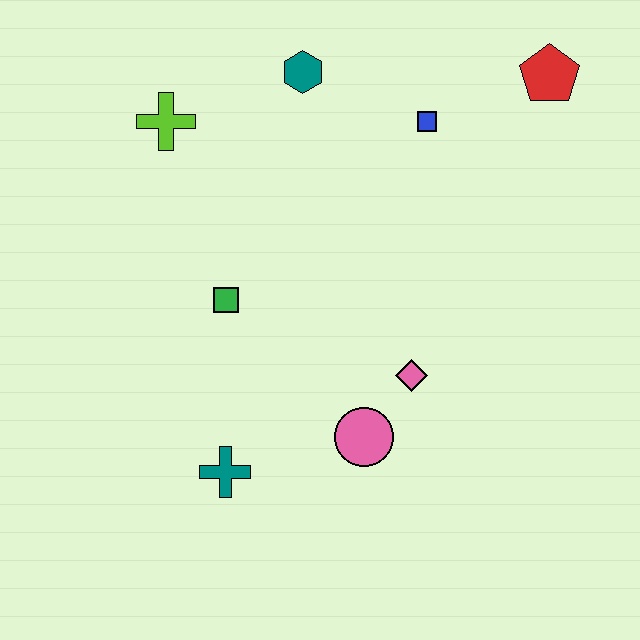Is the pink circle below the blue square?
Yes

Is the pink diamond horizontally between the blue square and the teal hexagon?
Yes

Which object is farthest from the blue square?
The teal cross is farthest from the blue square.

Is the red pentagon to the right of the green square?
Yes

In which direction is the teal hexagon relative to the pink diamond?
The teal hexagon is above the pink diamond.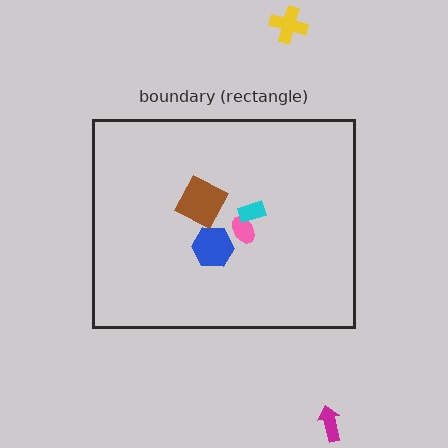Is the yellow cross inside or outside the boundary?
Outside.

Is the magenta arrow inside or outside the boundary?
Outside.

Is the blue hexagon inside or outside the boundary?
Inside.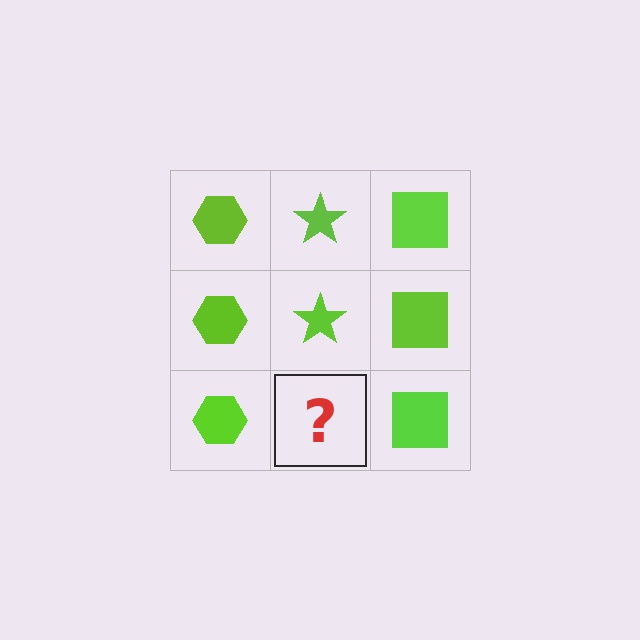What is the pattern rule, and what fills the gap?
The rule is that each column has a consistent shape. The gap should be filled with a lime star.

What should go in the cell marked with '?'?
The missing cell should contain a lime star.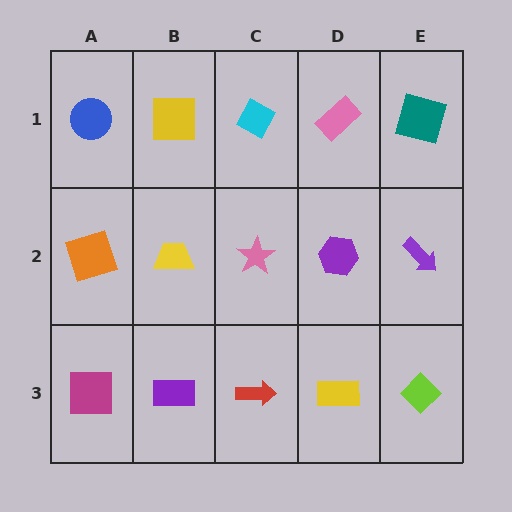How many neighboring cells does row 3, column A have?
2.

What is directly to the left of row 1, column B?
A blue circle.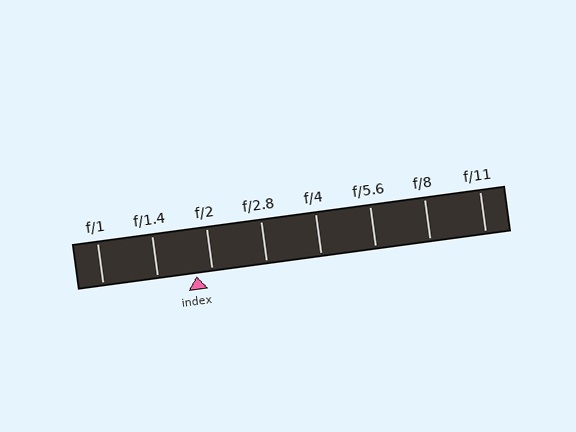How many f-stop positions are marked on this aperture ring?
There are 8 f-stop positions marked.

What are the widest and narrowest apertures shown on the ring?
The widest aperture shown is f/1 and the narrowest is f/11.